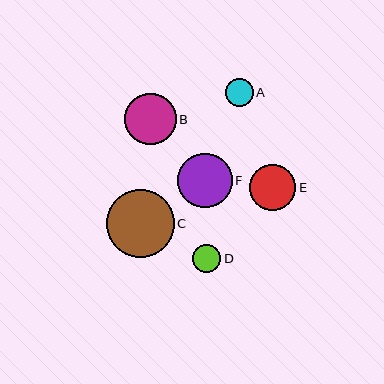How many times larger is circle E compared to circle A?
Circle E is approximately 1.7 times the size of circle A.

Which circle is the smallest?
Circle A is the smallest with a size of approximately 28 pixels.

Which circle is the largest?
Circle C is the largest with a size of approximately 67 pixels.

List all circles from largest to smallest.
From largest to smallest: C, F, B, E, D, A.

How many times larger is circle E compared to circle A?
Circle E is approximately 1.7 times the size of circle A.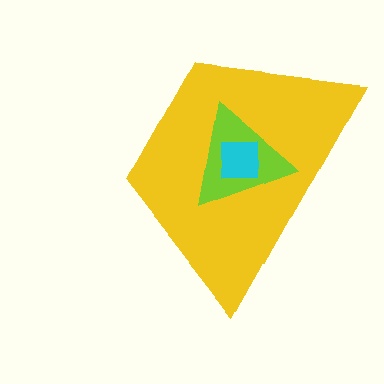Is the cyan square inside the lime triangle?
Yes.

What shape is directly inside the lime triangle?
The cyan square.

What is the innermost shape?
The cyan square.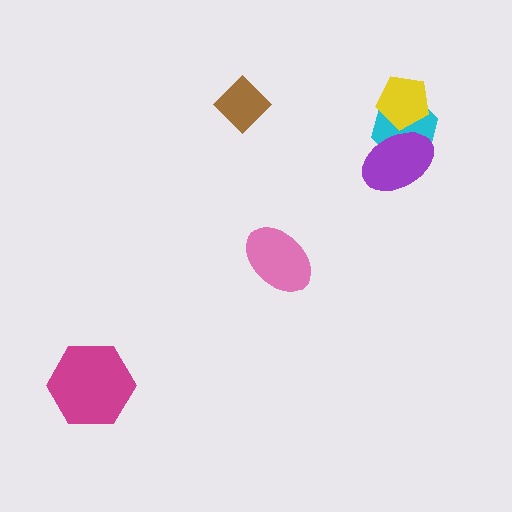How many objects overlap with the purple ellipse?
2 objects overlap with the purple ellipse.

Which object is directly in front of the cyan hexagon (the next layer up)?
The yellow pentagon is directly in front of the cyan hexagon.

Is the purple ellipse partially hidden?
No, no other shape covers it.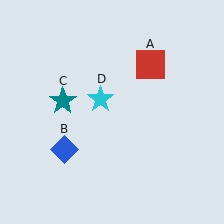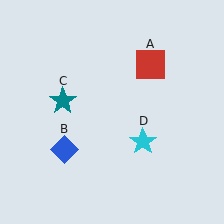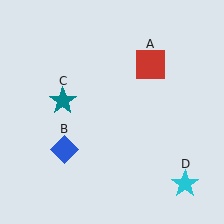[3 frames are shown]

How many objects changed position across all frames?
1 object changed position: cyan star (object D).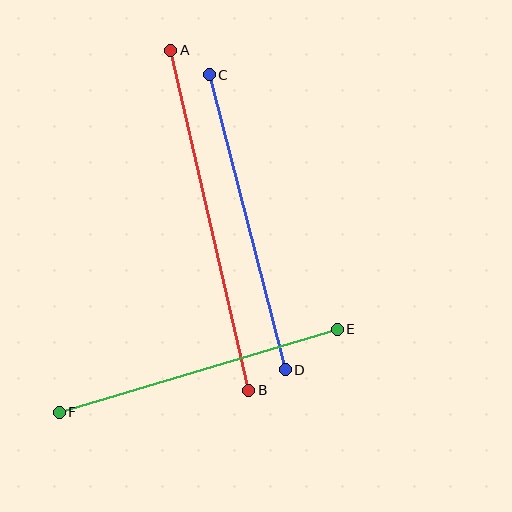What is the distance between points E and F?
The distance is approximately 290 pixels.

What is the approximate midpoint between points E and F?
The midpoint is at approximately (198, 371) pixels.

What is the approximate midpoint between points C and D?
The midpoint is at approximately (247, 222) pixels.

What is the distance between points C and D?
The distance is approximately 304 pixels.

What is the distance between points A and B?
The distance is approximately 349 pixels.